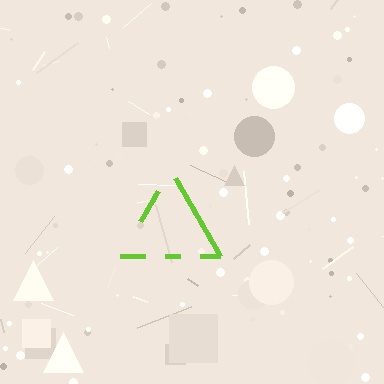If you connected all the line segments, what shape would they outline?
They would outline a triangle.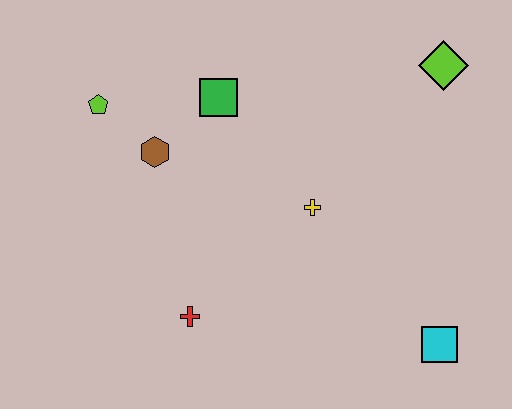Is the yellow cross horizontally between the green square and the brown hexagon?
No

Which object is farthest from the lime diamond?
The red cross is farthest from the lime diamond.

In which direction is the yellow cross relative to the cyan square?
The yellow cross is above the cyan square.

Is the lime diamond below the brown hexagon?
No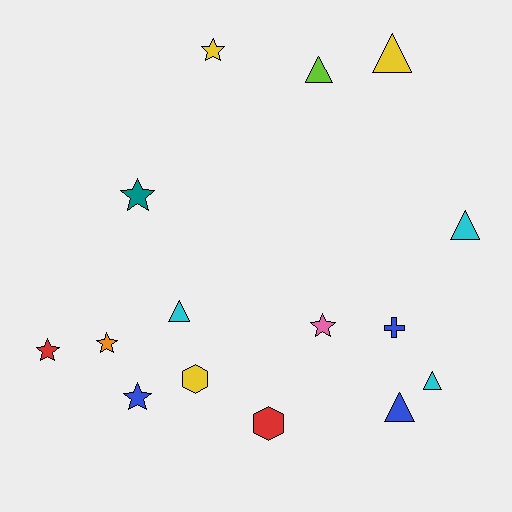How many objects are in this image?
There are 15 objects.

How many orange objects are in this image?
There is 1 orange object.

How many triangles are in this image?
There are 6 triangles.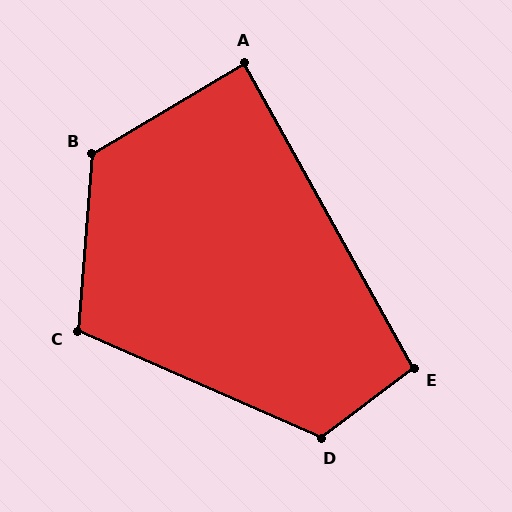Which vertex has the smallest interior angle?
A, at approximately 88 degrees.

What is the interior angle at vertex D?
Approximately 119 degrees (obtuse).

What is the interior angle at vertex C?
Approximately 109 degrees (obtuse).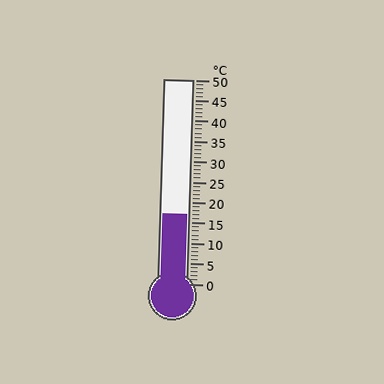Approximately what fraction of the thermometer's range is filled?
The thermometer is filled to approximately 35% of its range.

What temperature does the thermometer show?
The thermometer shows approximately 17°C.